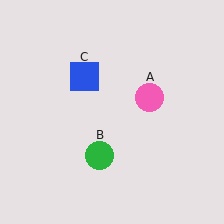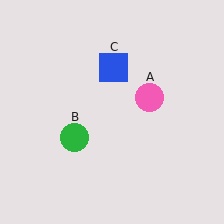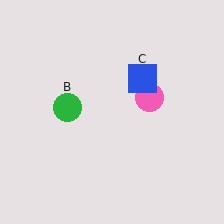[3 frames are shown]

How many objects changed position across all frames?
2 objects changed position: green circle (object B), blue square (object C).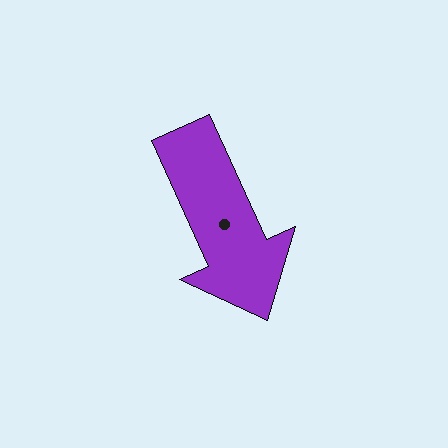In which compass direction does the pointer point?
Southeast.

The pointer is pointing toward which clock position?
Roughly 5 o'clock.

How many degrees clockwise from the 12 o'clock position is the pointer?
Approximately 156 degrees.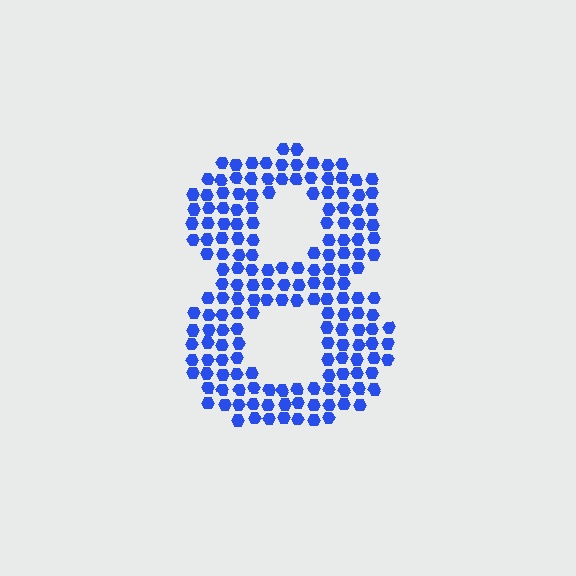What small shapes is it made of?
It is made of small hexagons.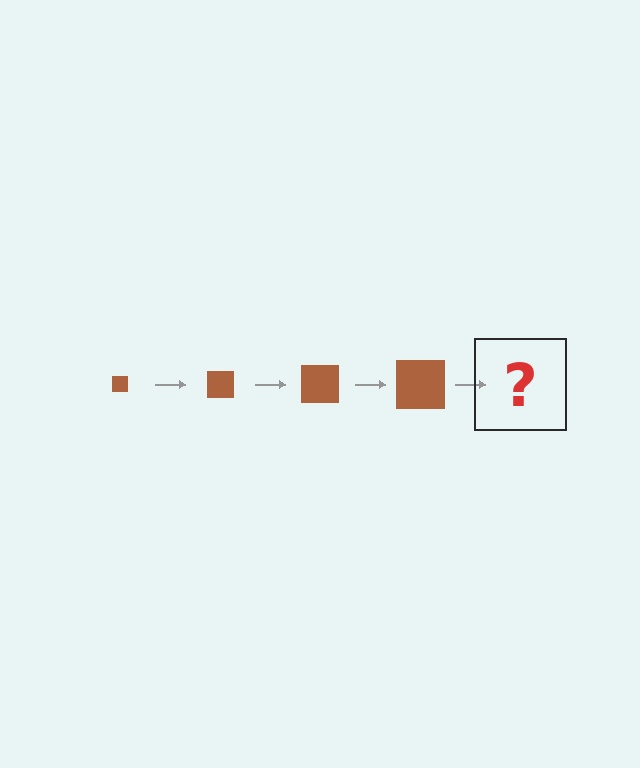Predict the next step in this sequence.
The next step is a brown square, larger than the previous one.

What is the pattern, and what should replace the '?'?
The pattern is that the square gets progressively larger each step. The '?' should be a brown square, larger than the previous one.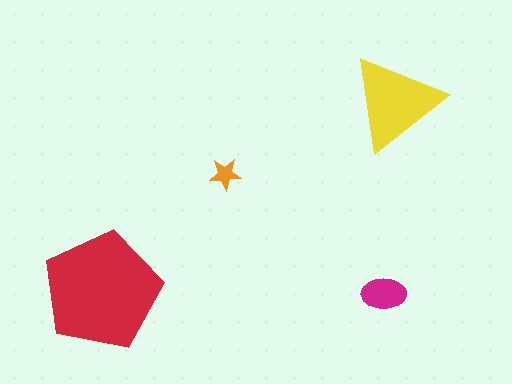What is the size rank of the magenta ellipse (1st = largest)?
3rd.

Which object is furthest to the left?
The red pentagon is leftmost.